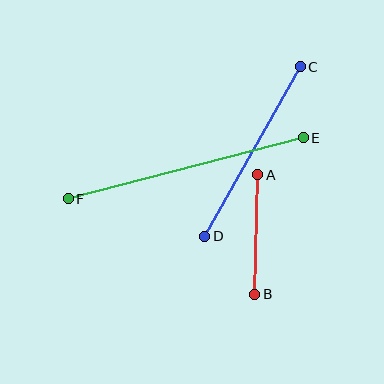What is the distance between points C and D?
The distance is approximately 194 pixels.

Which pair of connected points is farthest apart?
Points E and F are farthest apart.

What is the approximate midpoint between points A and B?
The midpoint is at approximately (256, 235) pixels.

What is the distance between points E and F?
The distance is approximately 243 pixels.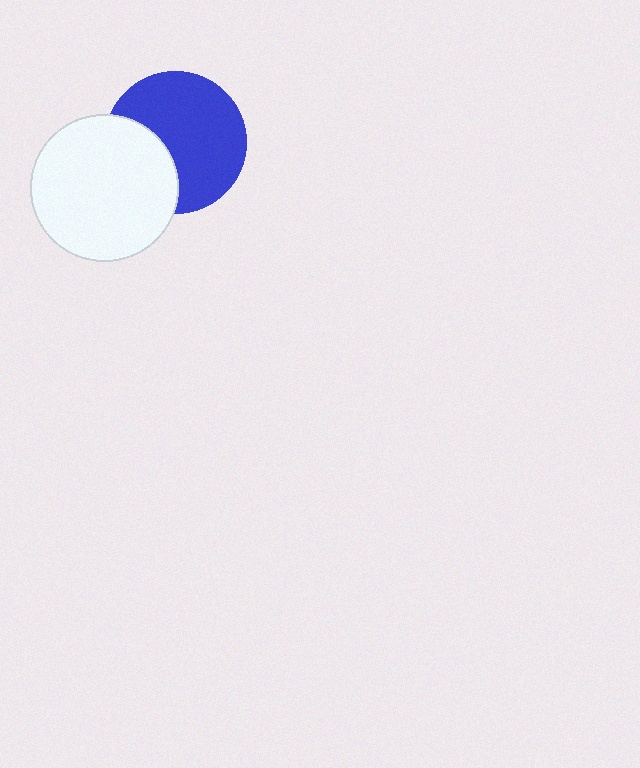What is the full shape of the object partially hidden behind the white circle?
The partially hidden object is a blue circle.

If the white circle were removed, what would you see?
You would see the complete blue circle.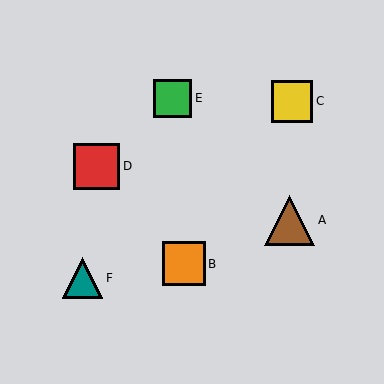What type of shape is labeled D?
Shape D is a red square.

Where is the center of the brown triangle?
The center of the brown triangle is at (290, 220).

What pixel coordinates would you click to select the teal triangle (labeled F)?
Click at (83, 278) to select the teal triangle F.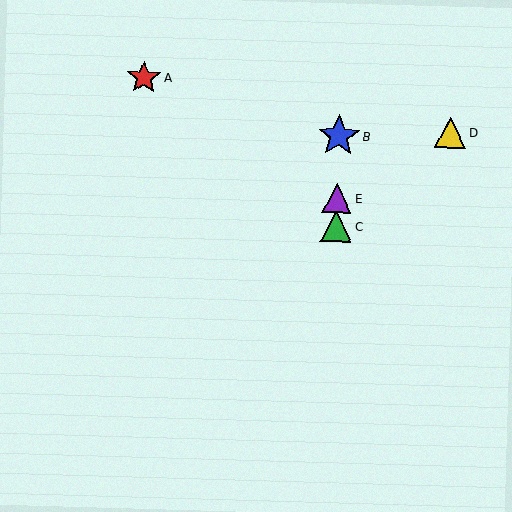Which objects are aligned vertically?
Objects B, C, E are aligned vertically.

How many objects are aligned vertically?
3 objects (B, C, E) are aligned vertically.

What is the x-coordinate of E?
Object E is at x≈337.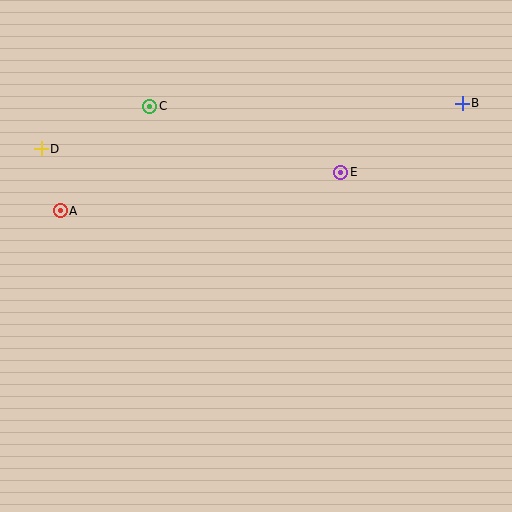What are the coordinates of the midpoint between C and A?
The midpoint between C and A is at (105, 158).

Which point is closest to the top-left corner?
Point D is closest to the top-left corner.